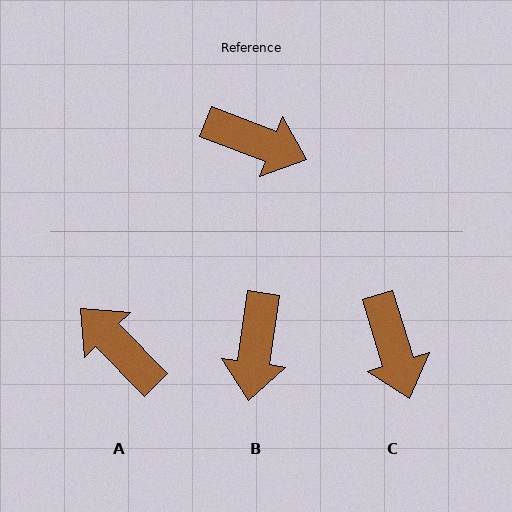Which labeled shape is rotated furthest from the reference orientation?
A, about 155 degrees away.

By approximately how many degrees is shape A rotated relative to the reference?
Approximately 155 degrees counter-clockwise.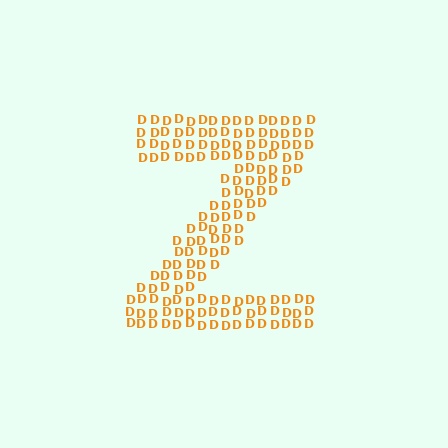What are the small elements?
The small elements are letter D's.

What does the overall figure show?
The overall figure shows the letter Z.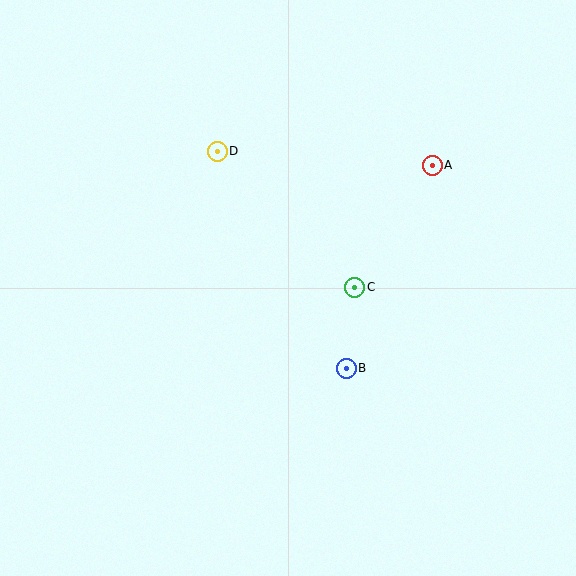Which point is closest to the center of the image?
Point C at (355, 287) is closest to the center.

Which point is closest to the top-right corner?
Point A is closest to the top-right corner.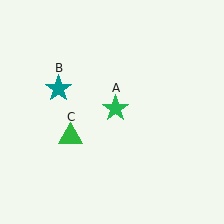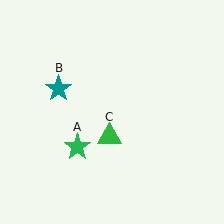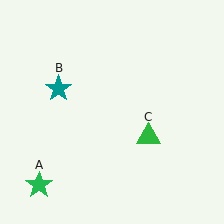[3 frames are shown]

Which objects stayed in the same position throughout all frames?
Teal star (object B) remained stationary.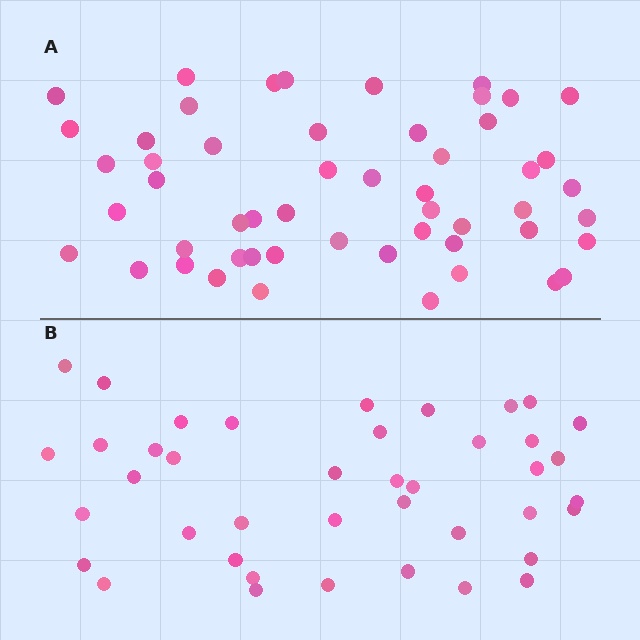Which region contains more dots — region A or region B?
Region A (the top region) has more dots.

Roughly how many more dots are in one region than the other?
Region A has roughly 12 or so more dots than region B.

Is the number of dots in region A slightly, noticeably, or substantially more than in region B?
Region A has noticeably more, but not dramatically so. The ratio is roughly 1.3 to 1.